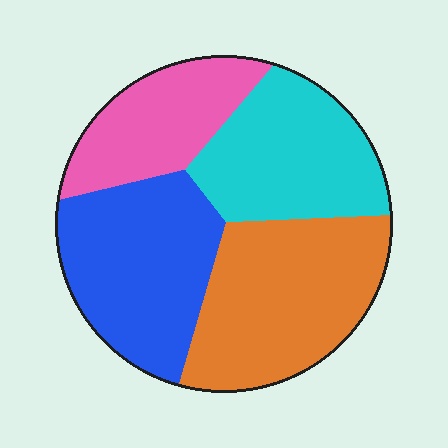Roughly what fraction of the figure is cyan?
Cyan covers around 25% of the figure.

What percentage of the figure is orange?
Orange covers about 30% of the figure.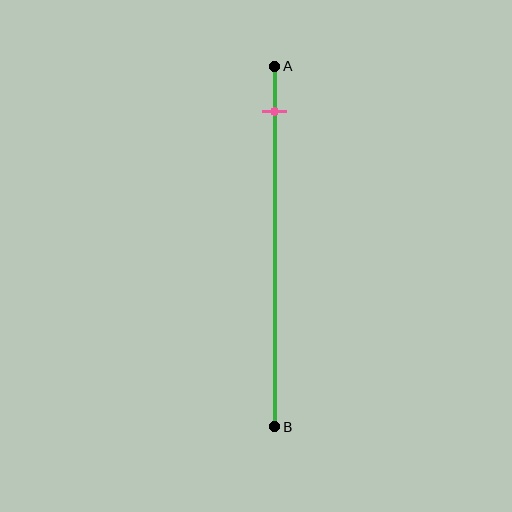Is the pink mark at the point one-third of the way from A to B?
No, the mark is at about 15% from A, not at the 33% one-third point.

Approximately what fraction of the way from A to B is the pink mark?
The pink mark is approximately 15% of the way from A to B.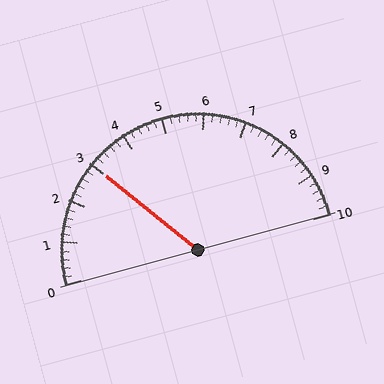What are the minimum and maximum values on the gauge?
The gauge ranges from 0 to 10.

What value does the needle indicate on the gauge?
The needle indicates approximately 3.0.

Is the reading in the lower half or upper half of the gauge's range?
The reading is in the lower half of the range (0 to 10).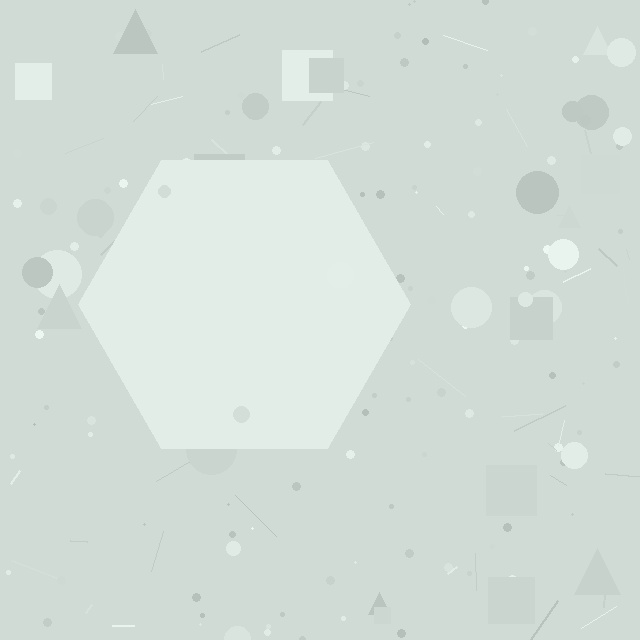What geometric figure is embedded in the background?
A hexagon is embedded in the background.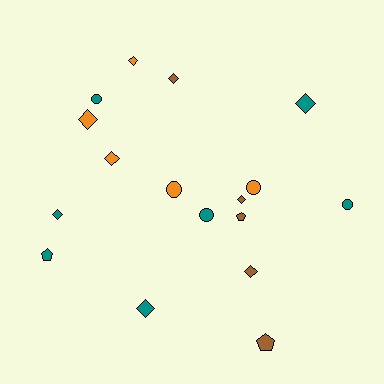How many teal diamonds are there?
There are 3 teal diamonds.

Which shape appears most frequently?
Diamond, with 9 objects.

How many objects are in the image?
There are 17 objects.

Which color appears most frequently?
Teal, with 7 objects.